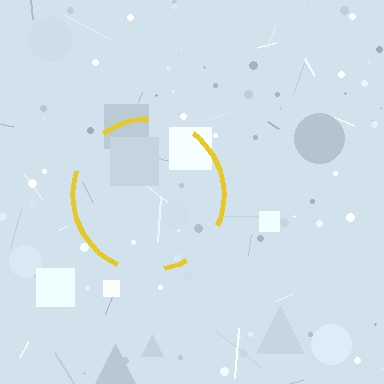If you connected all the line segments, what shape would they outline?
They would outline a circle.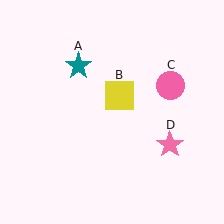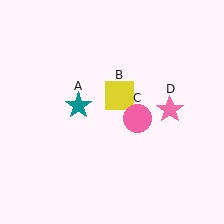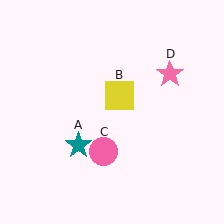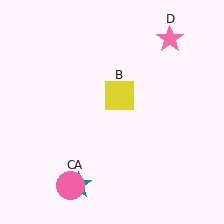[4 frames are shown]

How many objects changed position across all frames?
3 objects changed position: teal star (object A), pink circle (object C), pink star (object D).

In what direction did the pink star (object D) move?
The pink star (object D) moved up.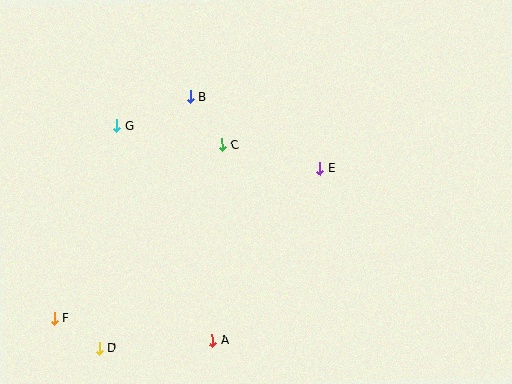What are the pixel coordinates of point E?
Point E is at (320, 168).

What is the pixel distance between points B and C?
The distance between B and C is 58 pixels.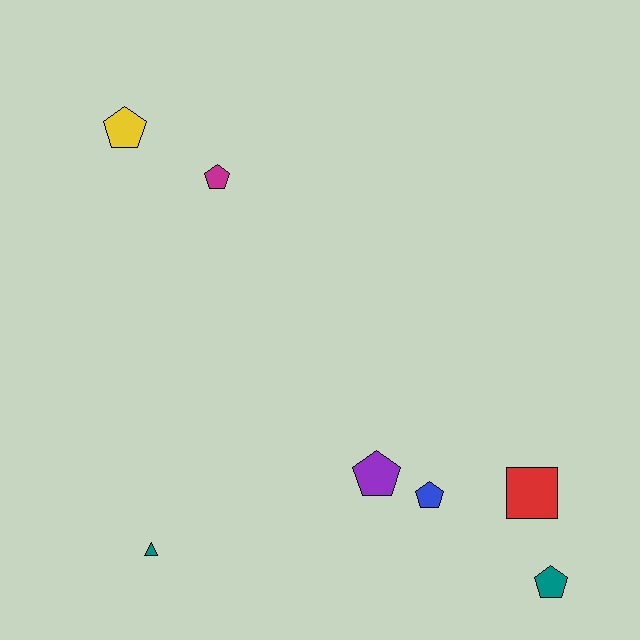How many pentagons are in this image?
There are 5 pentagons.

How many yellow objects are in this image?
There is 1 yellow object.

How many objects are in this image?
There are 7 objects.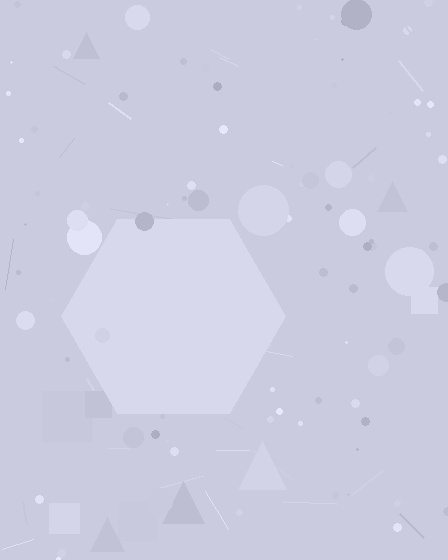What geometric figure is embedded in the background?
A hexagon is embedded in the background.